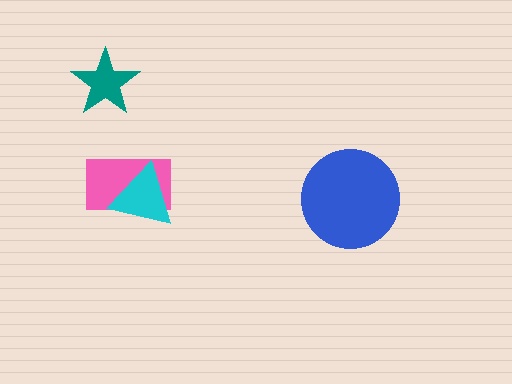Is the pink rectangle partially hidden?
Yes, it is partially covered by another shape.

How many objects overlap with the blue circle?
0 objects overlap with the blue circle.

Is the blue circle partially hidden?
No, no other shape covers it.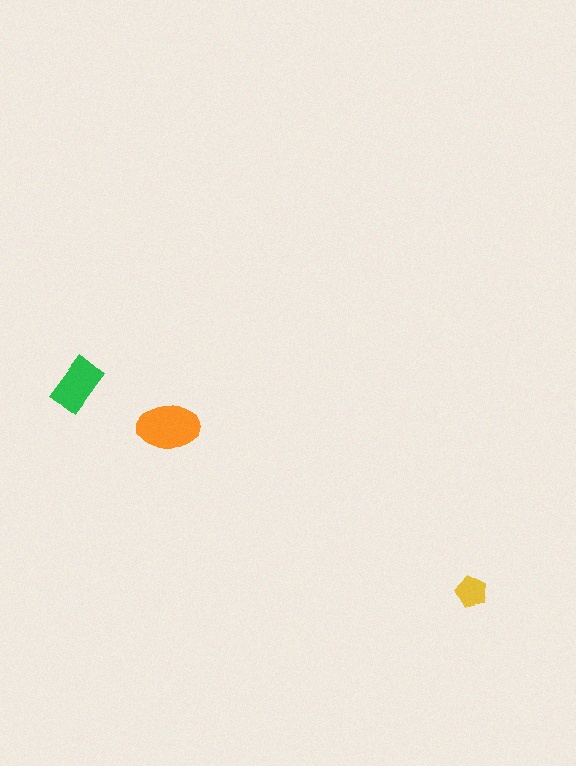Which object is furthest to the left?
The green rectangle is leftmost.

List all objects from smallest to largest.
The yellow pentagon, the green rectangle, the orange ellipse.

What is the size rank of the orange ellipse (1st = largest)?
1st.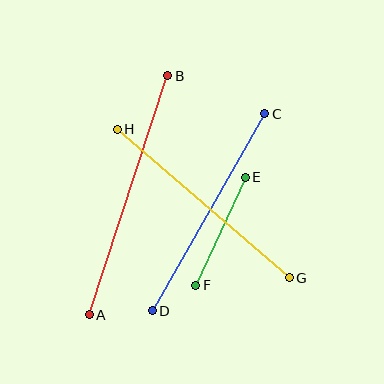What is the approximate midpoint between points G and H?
The midpoint is at approximately (203, 203) pixels.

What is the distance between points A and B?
The distance is approximately 252 pixels.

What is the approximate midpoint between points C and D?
The midpoint is at approximately (208, 212) pixels.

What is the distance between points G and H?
The distance is approximately 228 pixels.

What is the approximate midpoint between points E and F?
The midpoint is at approximately (221, 231) pixels.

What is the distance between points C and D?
The distance is approximately 226 pixels.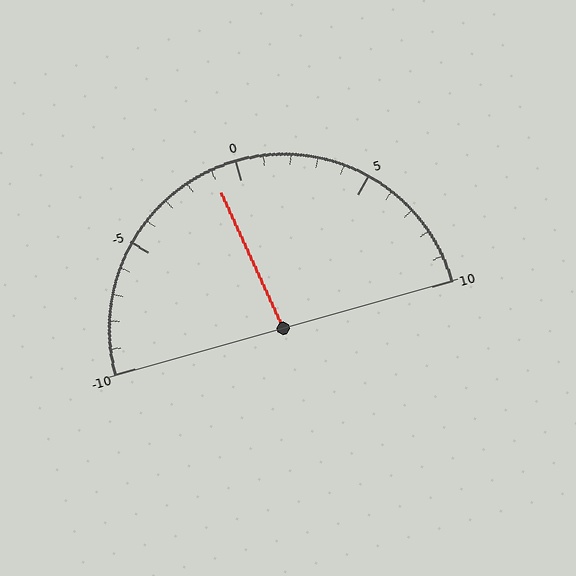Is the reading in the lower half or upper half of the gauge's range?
The reading is in the lower half of the range (-10 to 10).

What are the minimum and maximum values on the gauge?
The gauge ranges from -10 to 10.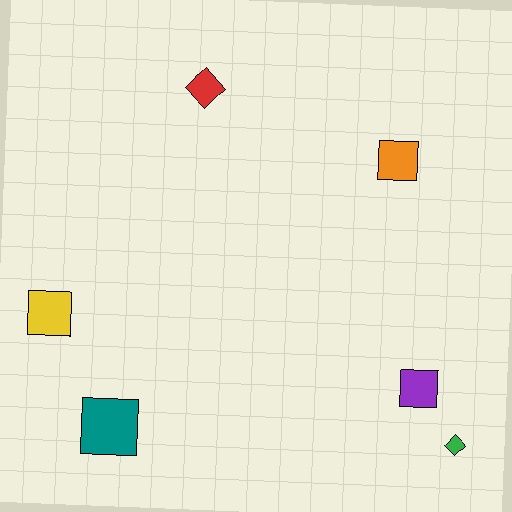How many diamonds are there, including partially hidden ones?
There are 2 diamonds.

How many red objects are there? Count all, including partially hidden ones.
There is 1 red object.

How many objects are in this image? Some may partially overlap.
There are 6 objects.